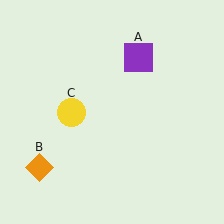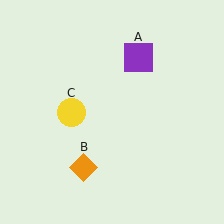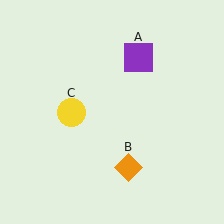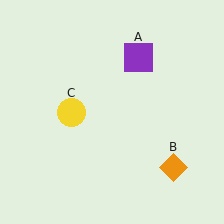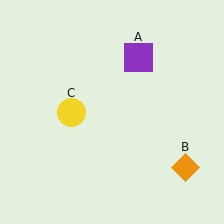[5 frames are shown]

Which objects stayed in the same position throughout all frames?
Purple square (object A) and yellow circle (object C) remained stationary.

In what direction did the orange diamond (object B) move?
The orange diamond (object B) moved right.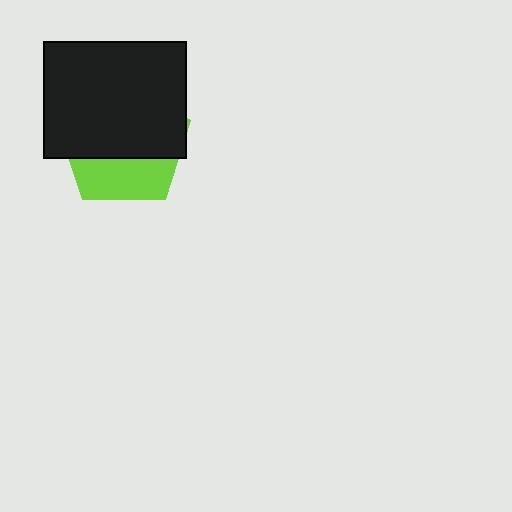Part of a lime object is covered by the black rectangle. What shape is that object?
It is a pentagon.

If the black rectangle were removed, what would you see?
You would see the complete lime pentagon.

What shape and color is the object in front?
The object in front is a black rectangle.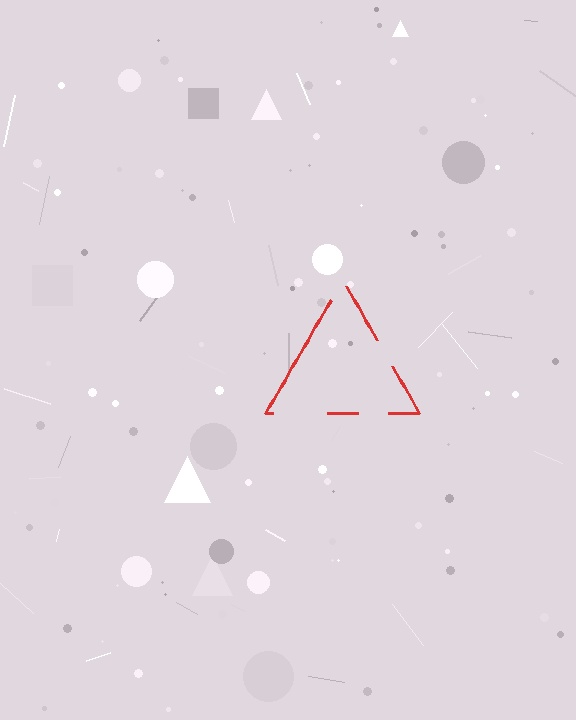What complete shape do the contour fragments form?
The contour fragments form a triangle.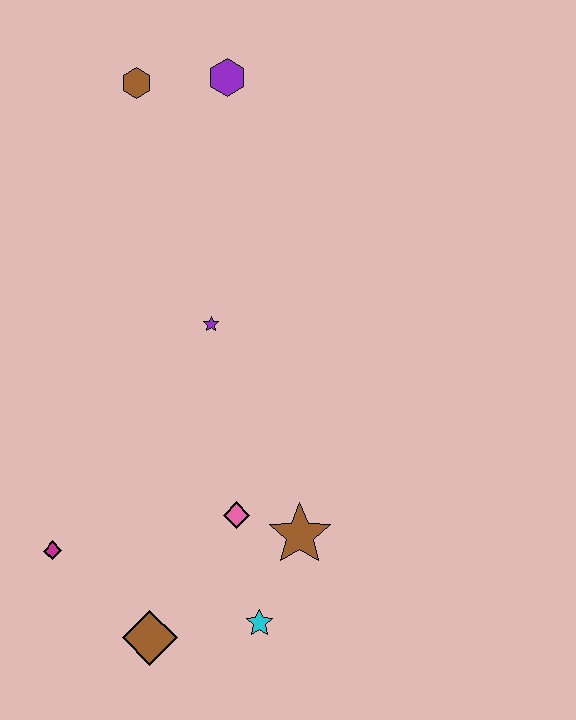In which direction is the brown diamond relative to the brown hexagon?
The brown diamond is below the brown hexagon.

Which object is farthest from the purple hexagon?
The brown diamond is farthest from the purple hexagon.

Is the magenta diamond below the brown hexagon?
Yes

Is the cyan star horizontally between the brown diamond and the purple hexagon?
No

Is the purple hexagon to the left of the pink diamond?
Yes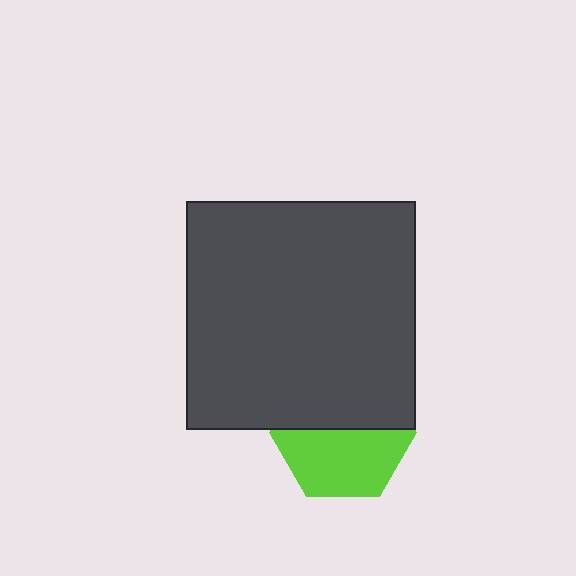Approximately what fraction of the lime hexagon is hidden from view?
Roughly 46% of the lime hexagon is hidden behind the dark gray square.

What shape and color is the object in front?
The object in front is a dark gray square.